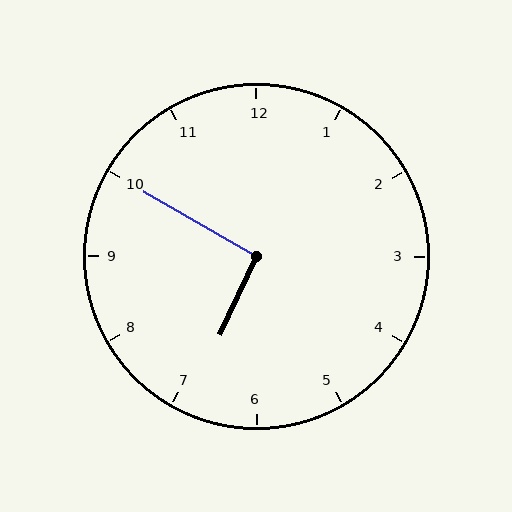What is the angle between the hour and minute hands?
Approximately 95 degrees.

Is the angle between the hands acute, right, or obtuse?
It is right.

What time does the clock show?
6:50.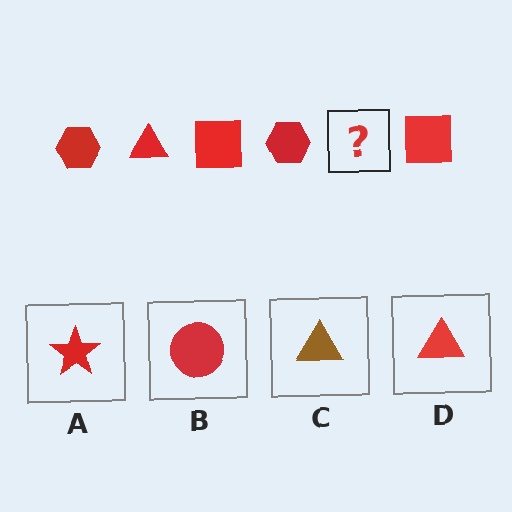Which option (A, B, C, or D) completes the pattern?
D.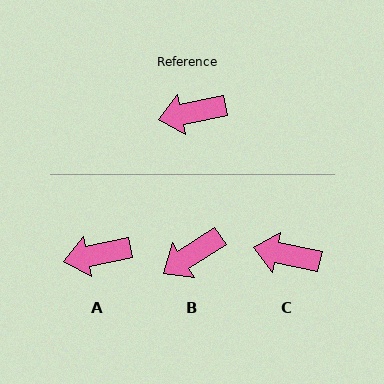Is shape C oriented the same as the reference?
No, it is off by about 23 degrees.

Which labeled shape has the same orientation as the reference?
A.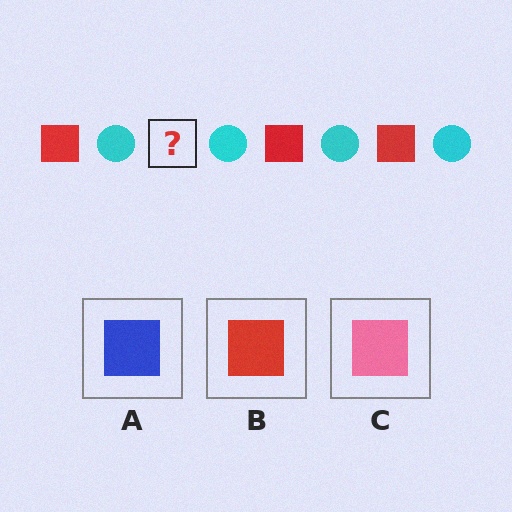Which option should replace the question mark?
Option B.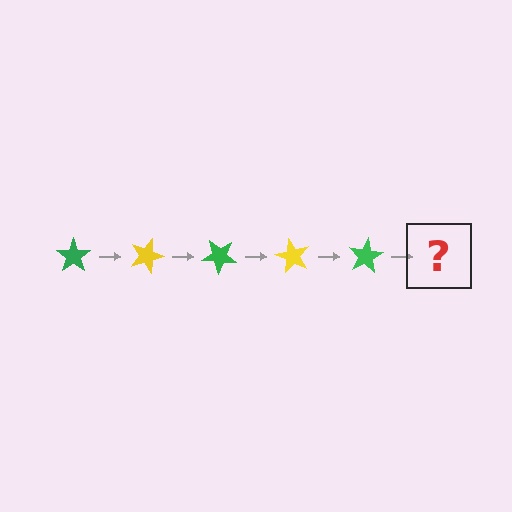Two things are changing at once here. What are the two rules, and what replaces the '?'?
The two rules are that it rotates 20 degrees each step and the color cycles through green and yellow. The '?' should be a yellow star, rotated 100 degrees from the start.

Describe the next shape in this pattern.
It should be a yellow star, rotated 100 degrees from the start.